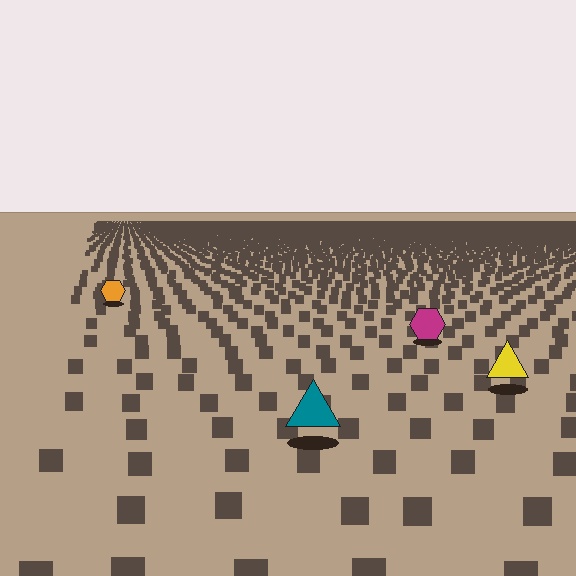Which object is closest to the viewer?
The teal triangle is closest. The texture marks near it are larger and more spread out.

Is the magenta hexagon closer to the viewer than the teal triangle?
No. The teal triangle is closer — you can tell from the texture gradient: the ground texture is coarser near it.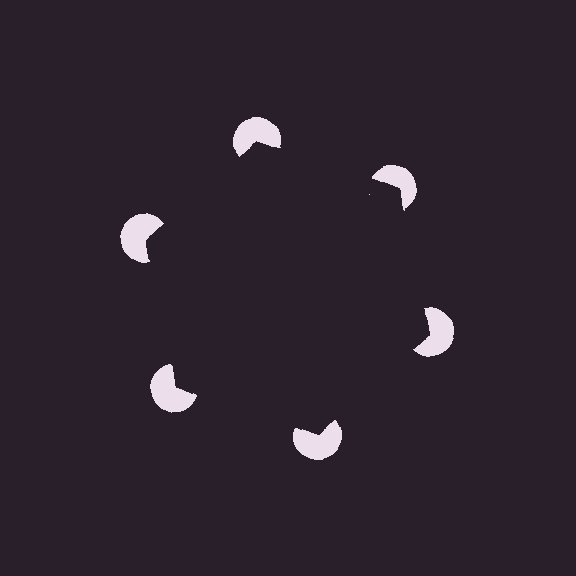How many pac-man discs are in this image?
There are 6 — one at each vertex of the illusory hexagon.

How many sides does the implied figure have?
6 sides.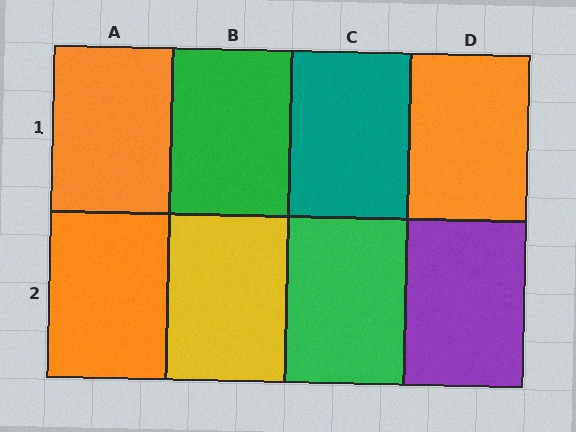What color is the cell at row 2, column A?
Orange.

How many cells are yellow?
1 cell is yellow.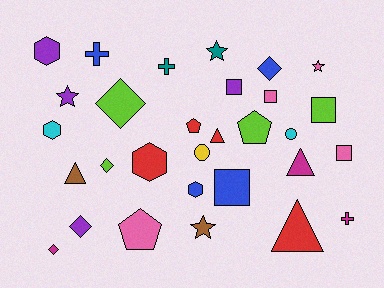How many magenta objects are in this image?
There are 3 magenta objects.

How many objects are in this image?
There are 30 objects.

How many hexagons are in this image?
There are 4 hexagons.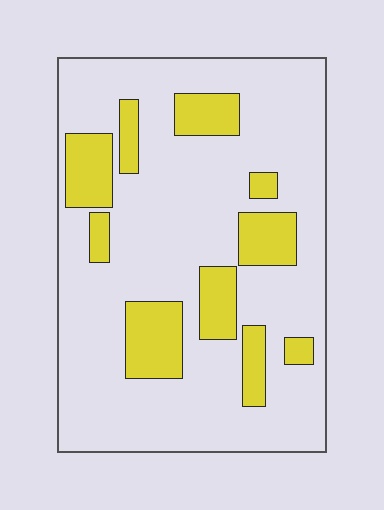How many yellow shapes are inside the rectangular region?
10.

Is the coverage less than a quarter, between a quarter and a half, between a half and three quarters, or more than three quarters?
Less than a quarter.